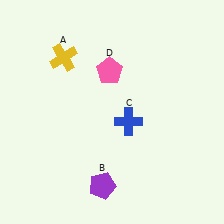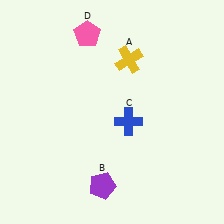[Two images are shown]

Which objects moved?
The objects that moved are: the yellow cross (A), the pink pentagon (D).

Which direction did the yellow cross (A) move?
The yellow cross (A) moved right.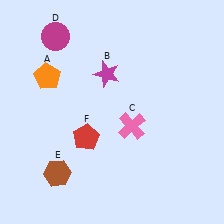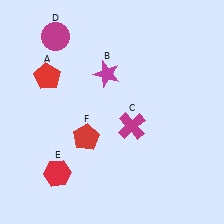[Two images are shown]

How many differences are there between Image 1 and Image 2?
There are 3 differences between the two images.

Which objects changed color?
A changed from orange to red. C changed from pink to magenta. E changed from brown to red.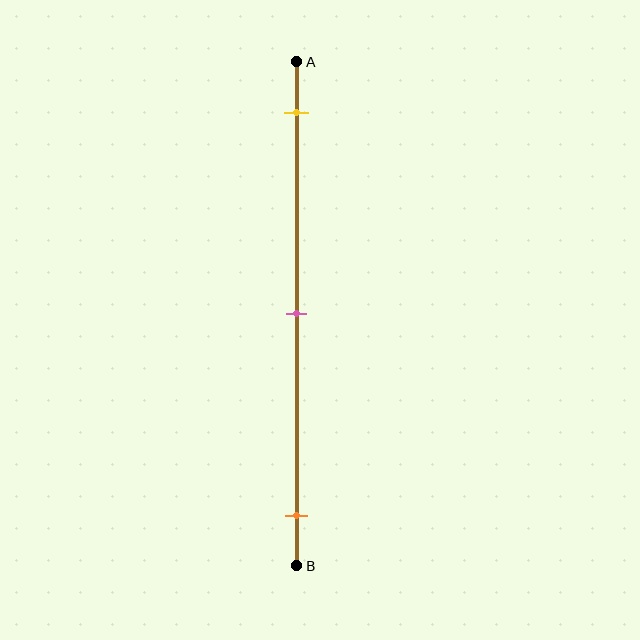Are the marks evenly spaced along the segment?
Yes, the marks are approximately evenly spaced.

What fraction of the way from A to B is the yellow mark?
The yellow mark is approximately 10% (0.1) of the way from A to B.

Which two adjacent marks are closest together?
The yellow and pink marks are the closest adjacent pair.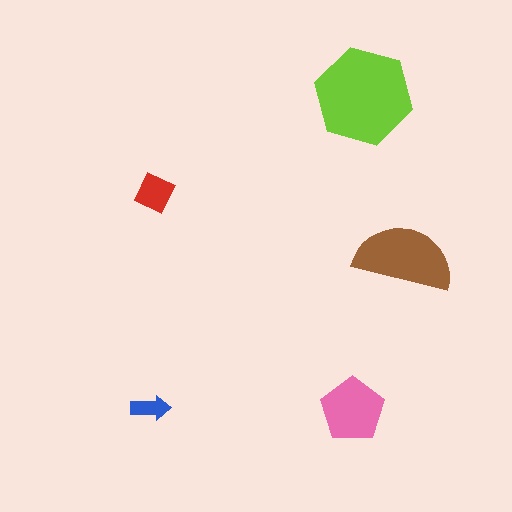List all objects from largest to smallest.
The lime hexagon, the brown semicircle, the pink pentagon, the red diamond, the blue arrow.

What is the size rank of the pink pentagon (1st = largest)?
3rd.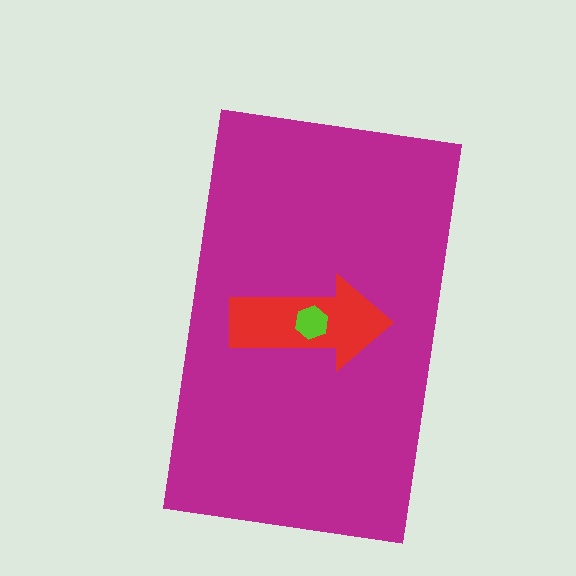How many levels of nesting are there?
3.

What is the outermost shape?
The magenta rectangle.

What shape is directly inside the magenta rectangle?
The red arrow.